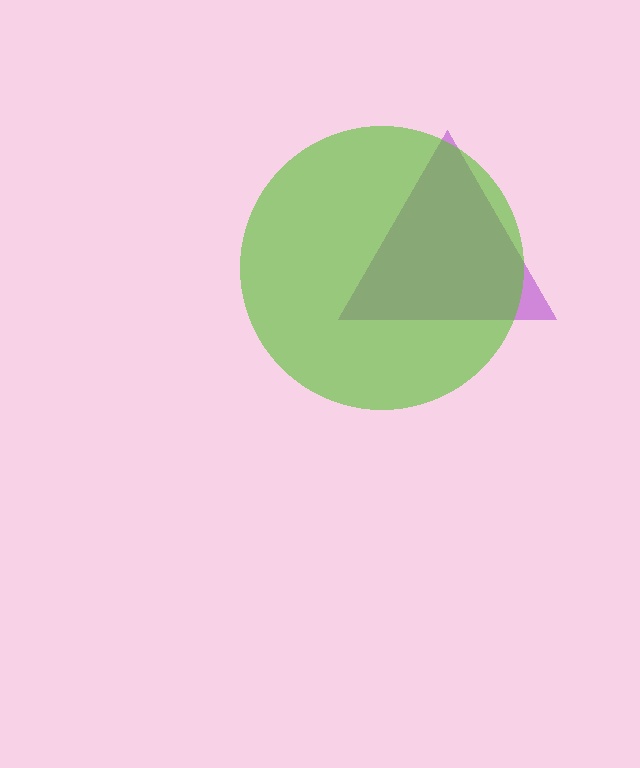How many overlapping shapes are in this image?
There are 2 overlapping shapes in the image.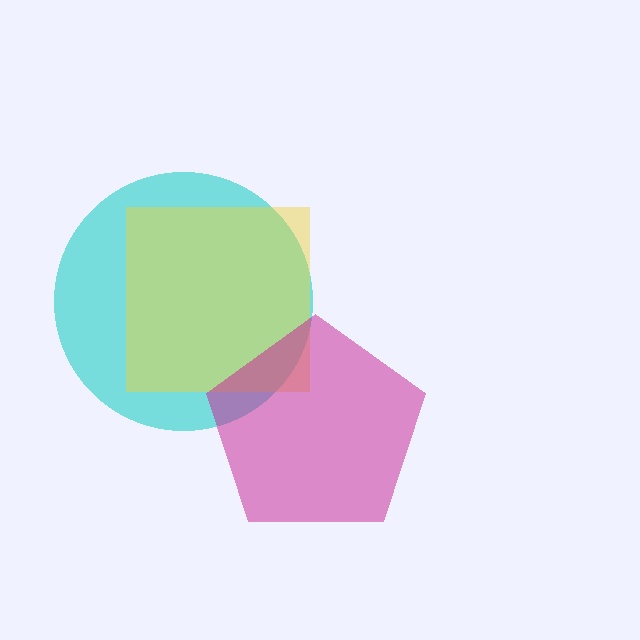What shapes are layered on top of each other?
The layered shapes are: a cyan circle, a yellow square, a magenta pentagon.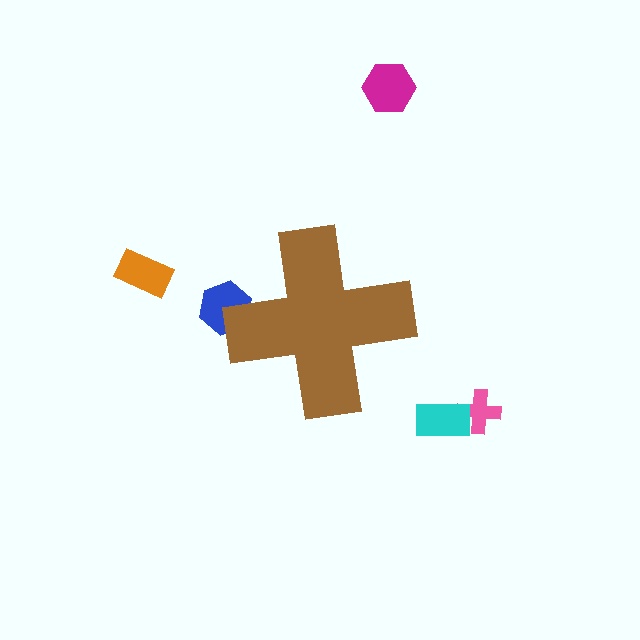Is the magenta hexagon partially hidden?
No, the magenta hexagon is fully visible.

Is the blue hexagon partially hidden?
Yes, the blue hexagon is partially hidden behind the brown cross.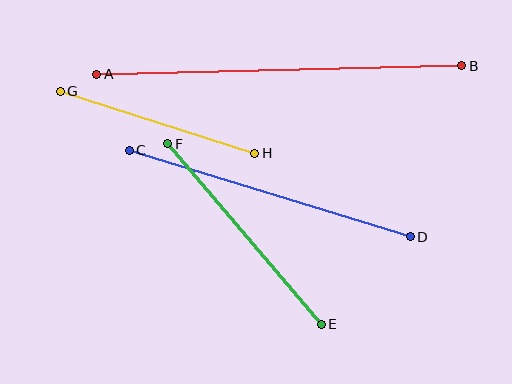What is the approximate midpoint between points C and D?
The midpoint is at approximately (270, 194) pixels.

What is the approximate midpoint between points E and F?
The midpoint is at approximately (244, 234) pixels.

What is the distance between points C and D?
The distance is approximately 294 pixels.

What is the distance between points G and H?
The distance is approximately 204 pixels.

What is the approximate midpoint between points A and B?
The midpoint is at approximately (279, 70) pixels.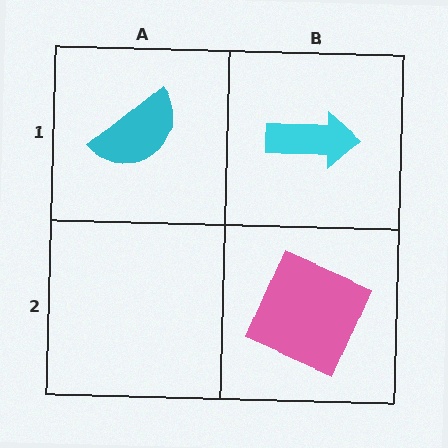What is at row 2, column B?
A pink square.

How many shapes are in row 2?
1 shape.